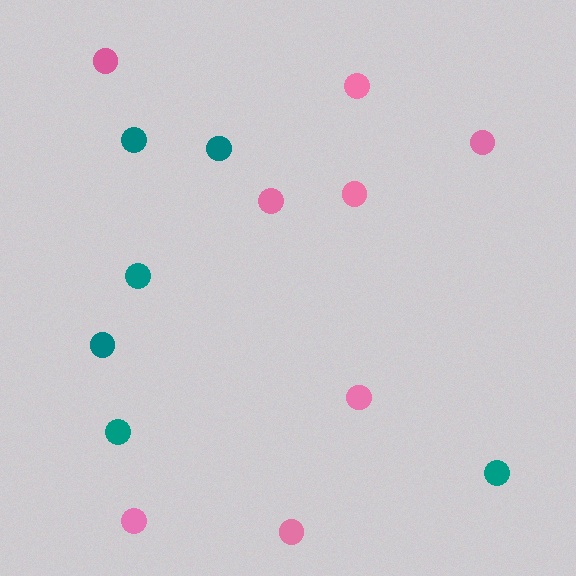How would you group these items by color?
There are 2 groups: one group of pink circles (8) and one group of teal circles (6).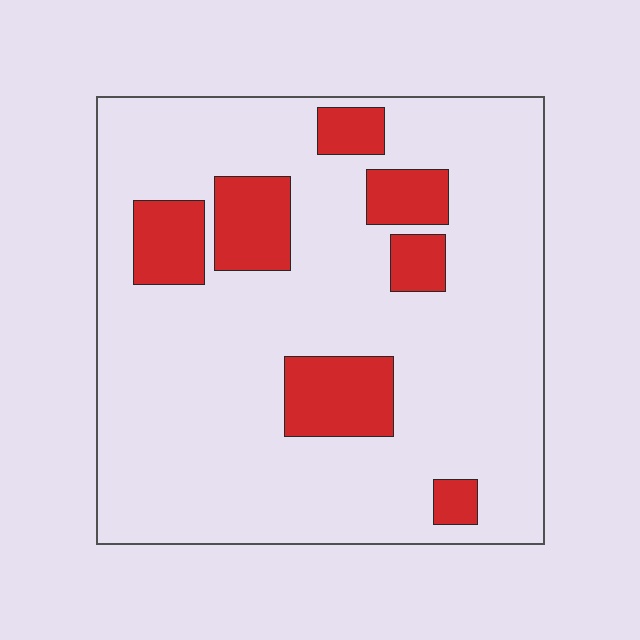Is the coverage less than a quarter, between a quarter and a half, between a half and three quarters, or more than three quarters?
Less than a quarter.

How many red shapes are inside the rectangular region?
7.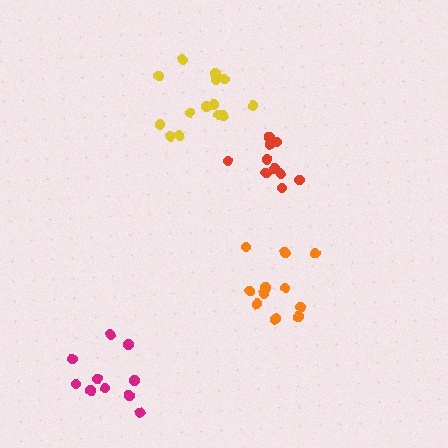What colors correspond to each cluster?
The clusters are colored: magenta, red, yellow, orange.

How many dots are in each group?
Group 1: 10 dots, Group 2: 10 dots, Group 3: 14 dots, Group 4: 11 dots (45 total).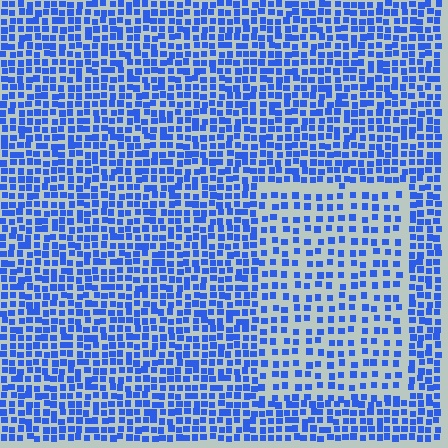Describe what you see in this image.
The image contains small blue elements arranged at two different densities. A rectangle-shaped region is visible where the elements are less densely packed than the surrounding area.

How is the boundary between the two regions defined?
The boundary is defined by a change in element density (approximately 1.8x ratio). All elements are the same color, size, and shape.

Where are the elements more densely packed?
The elements are more densely packed outside the rectangle boundary.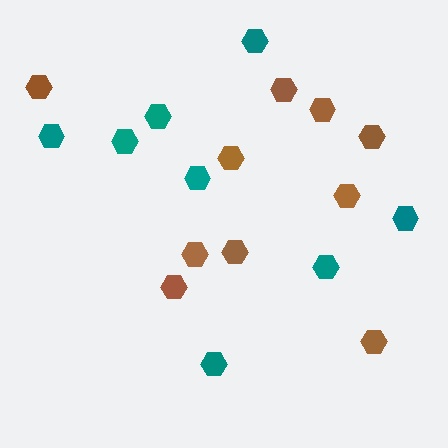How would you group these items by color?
There are 2 groups: one group of brown hexagons (10) and one group of teal hexagons (8).